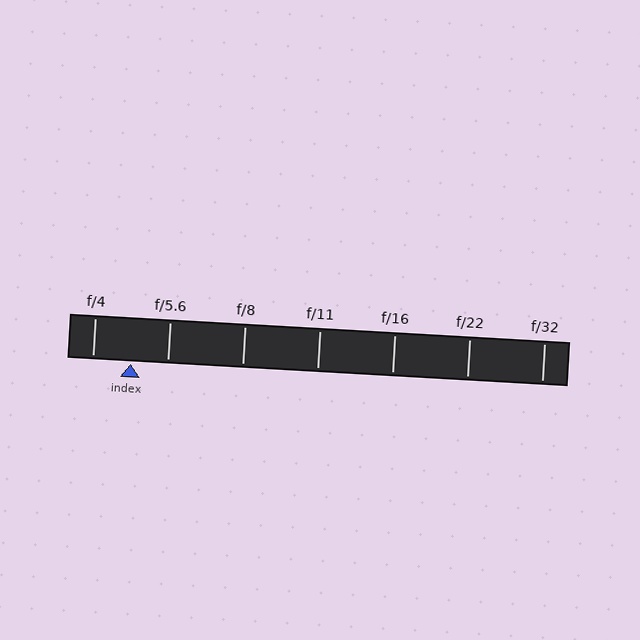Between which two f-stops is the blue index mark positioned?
The index mark is between f/4 and f/5.6.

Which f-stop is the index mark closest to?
The index mark is closest to f/5.6.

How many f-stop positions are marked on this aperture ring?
There are 7 f-stop positions marked.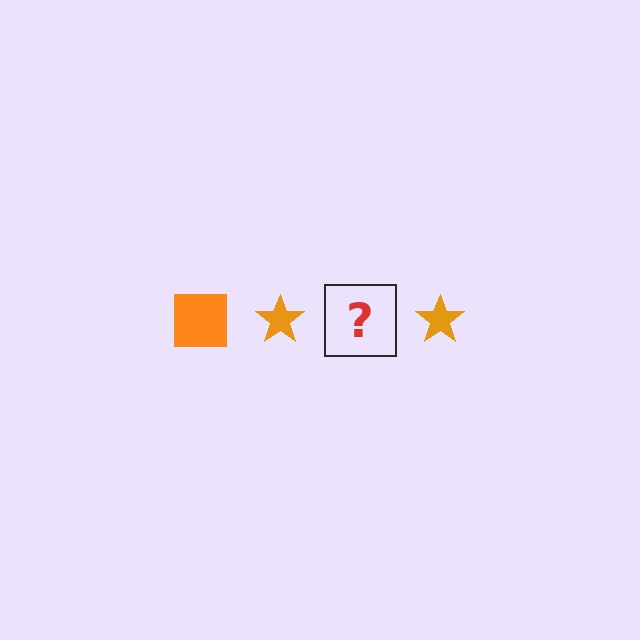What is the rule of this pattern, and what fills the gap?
The rule is that the pattern cycles through square, star shapes in orange. The gap should be filled with an orange square.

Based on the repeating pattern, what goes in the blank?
The blank should be an orange square.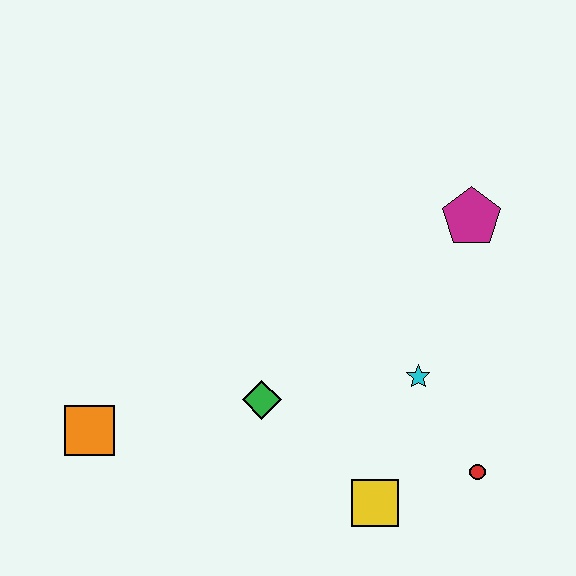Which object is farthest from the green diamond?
The magenta pentagon is farthest from the green diamond.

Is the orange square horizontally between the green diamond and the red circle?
No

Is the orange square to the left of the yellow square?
Yes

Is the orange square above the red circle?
Yes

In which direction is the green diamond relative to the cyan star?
The green diamond is to the left of the cyan star.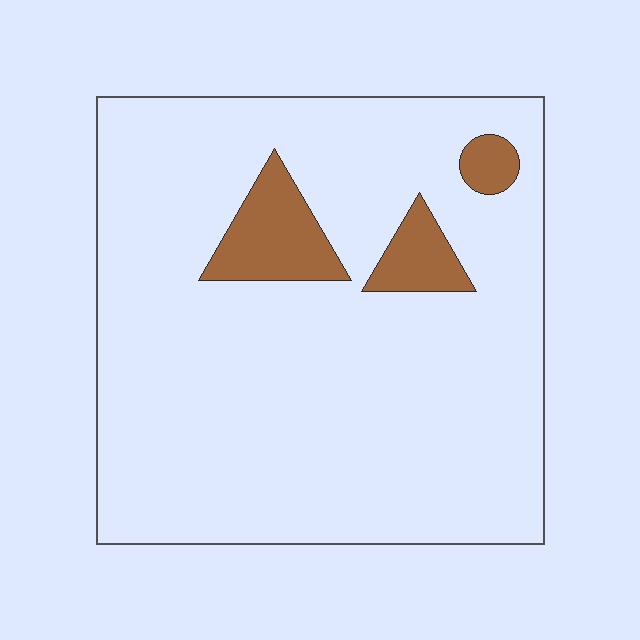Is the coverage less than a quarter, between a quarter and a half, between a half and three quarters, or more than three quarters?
Less than a quarter.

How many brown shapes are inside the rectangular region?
3.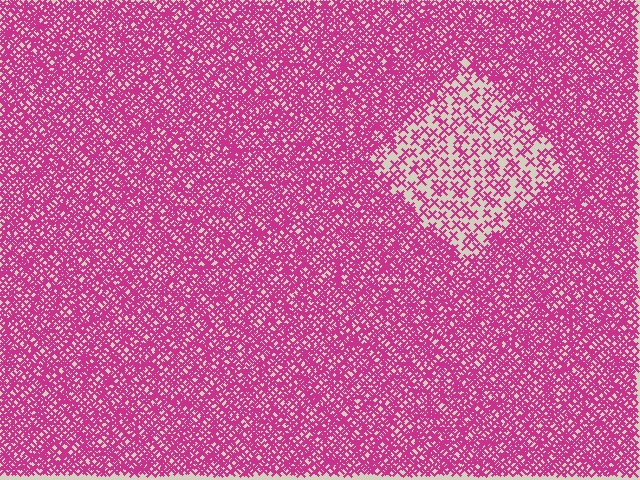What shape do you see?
I see a diamond.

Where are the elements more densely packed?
The elements are more densely packed outside the diamond boundary.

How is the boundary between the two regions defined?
The boundary is defined by a change in element density (approximately 2.6x ratio). All elements are the same color, size, and shape.